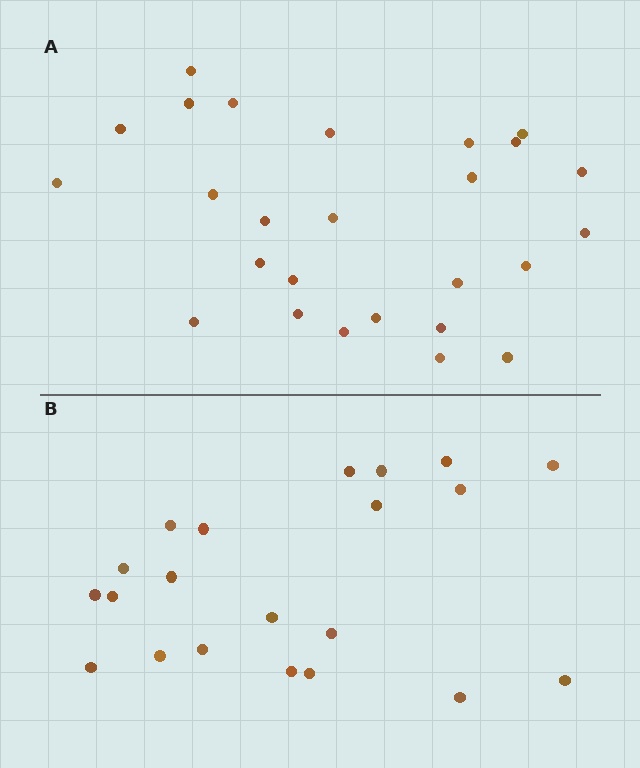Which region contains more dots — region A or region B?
Region A (the top region) has more dots.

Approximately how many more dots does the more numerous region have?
Region A has about 5 more dots than region B.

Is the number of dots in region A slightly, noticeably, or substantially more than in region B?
Region A has only slightly more — the two regions are fairly close. The ratio is roughly 1.2 to 1.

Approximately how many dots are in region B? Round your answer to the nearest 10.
About 20 dots. (The exact count is 21, which rounds to 20.)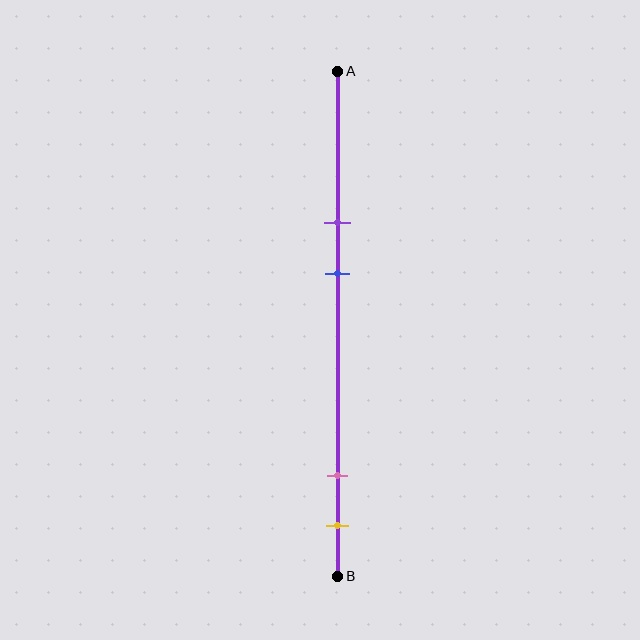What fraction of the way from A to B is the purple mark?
The purple mark is approximately 30% (0.3) of the way from A to B.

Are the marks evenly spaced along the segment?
No, the marks are not evenly spaced.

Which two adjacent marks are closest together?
The pink and yellow marks are the closest adjacent pair.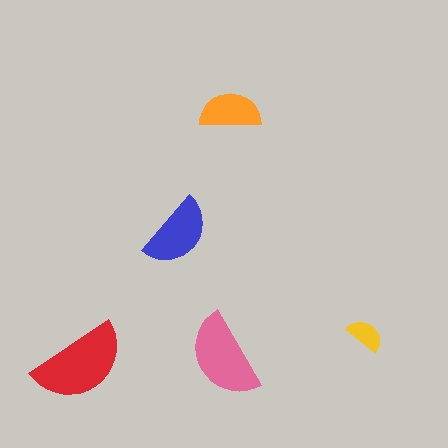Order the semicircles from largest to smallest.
the red one, the pink one, the blue one, the orange one, the yellow one.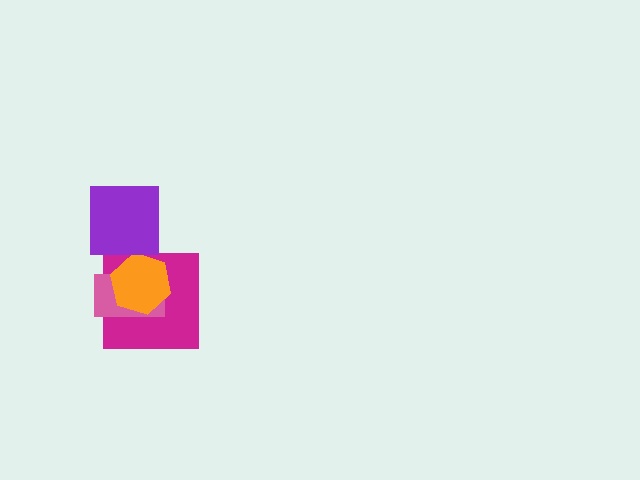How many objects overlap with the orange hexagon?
2 objects overlap with the orange hexagon.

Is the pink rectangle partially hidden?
Yes, it is partially covered by another shape.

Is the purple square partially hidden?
No, no other shape covers it.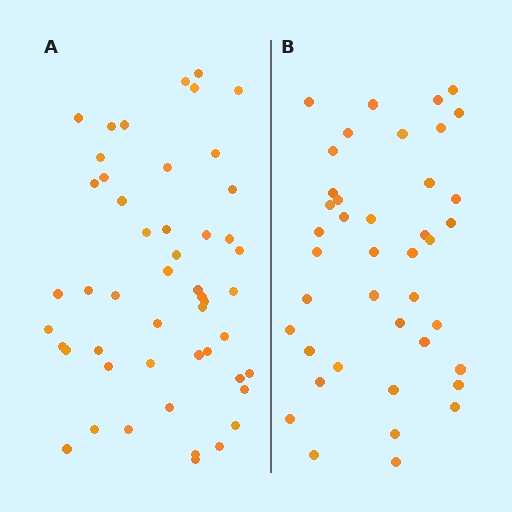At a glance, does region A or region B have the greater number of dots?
Region A (the left region) has more dots.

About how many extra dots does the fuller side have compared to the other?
Region A has roughly 8 or so more dots than region B.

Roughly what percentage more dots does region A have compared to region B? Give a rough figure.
About 20% more.